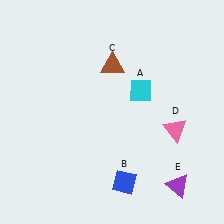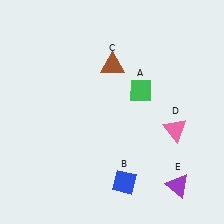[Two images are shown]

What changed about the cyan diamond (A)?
In Image 1, A is cyan. In Image 2, it changed to green.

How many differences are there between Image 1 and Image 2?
There is 1 difference between the two images.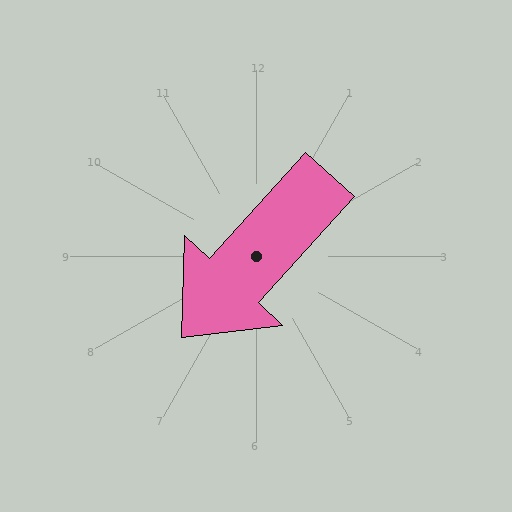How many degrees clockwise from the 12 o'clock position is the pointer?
Approximately 222 degrees.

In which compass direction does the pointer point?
Southwest.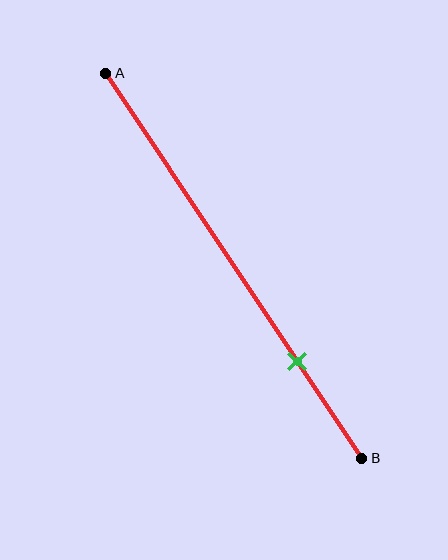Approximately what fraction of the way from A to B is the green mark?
The green mark is approximately 75% of the way from A to B.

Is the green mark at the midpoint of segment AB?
No, the mark is at about 75% from A, not at the 50% midpoint.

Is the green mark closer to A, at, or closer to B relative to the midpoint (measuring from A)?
The green mark is closer to point B than the midpoint of segment AB.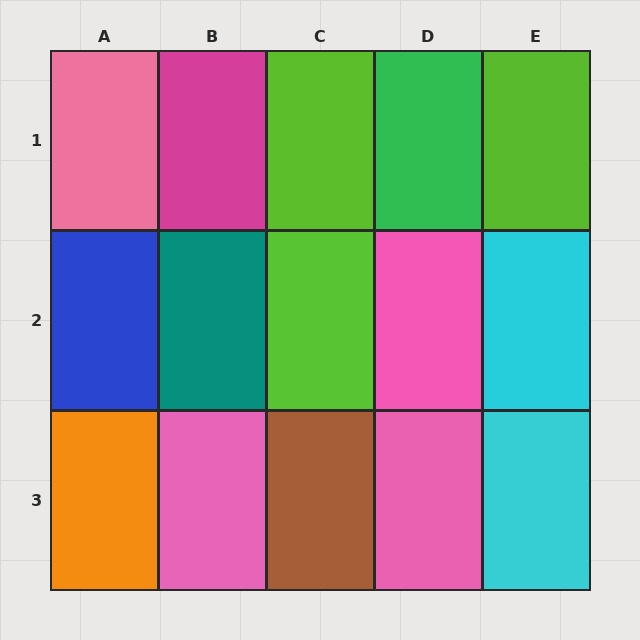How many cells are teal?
1 cell is teal.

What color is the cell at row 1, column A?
Pink.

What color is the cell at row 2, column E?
Cyan.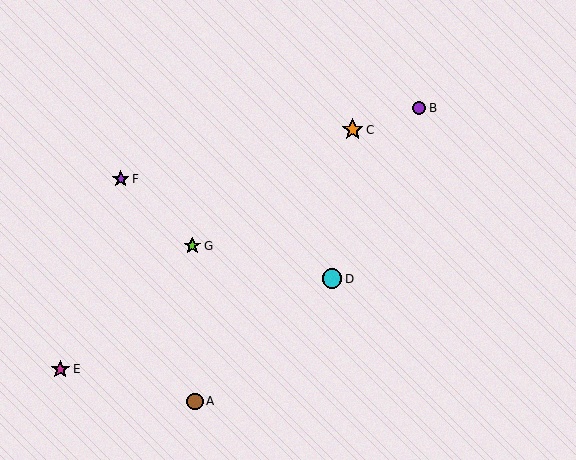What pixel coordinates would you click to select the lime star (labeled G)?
Click at (192, 246) to select the lime star G.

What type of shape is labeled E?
Shape E is a magenta star.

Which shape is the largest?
The orange star (labeled C) is the largest.